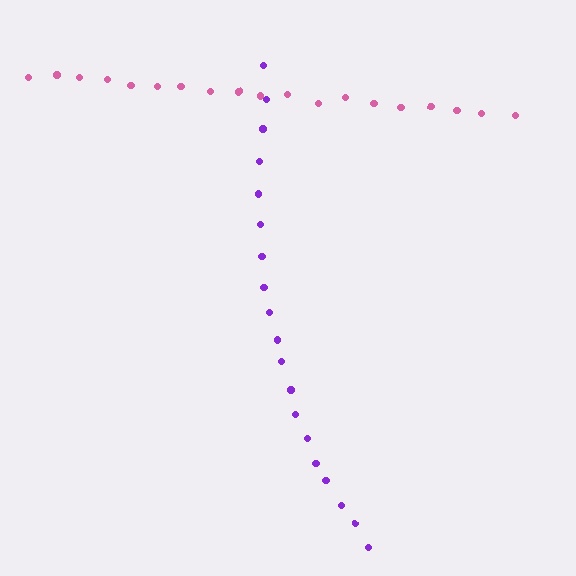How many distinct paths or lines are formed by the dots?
There are 2 distinct paths.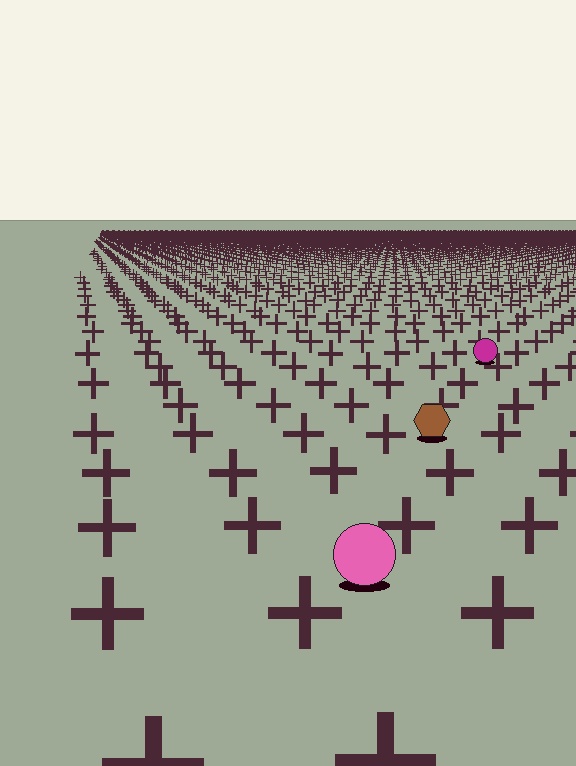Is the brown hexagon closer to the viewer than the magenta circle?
Yes. The brown hexagon is closer — you can tell from the texture gradient: the ground texture is coarser near it.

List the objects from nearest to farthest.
From nearest to farthest: the pink circle, the brown hexagon, the magenta circle.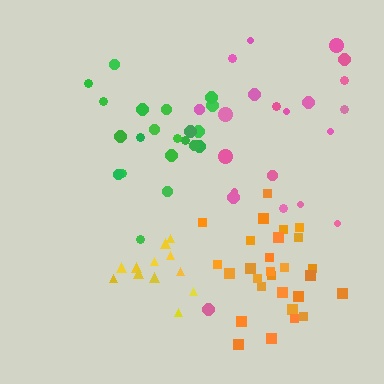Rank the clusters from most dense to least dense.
orange, yellow, green, pink.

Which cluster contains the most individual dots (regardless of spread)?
Orange (28).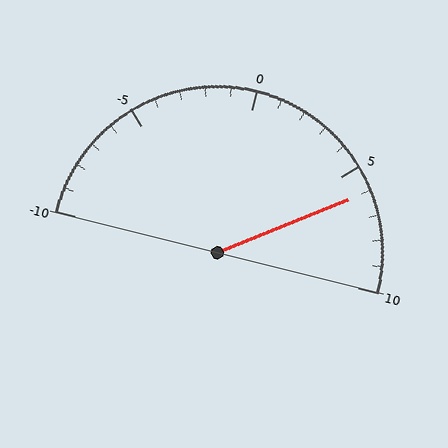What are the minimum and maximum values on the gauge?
The gauge ranges from -10 to 10.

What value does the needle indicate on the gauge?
The needle indicates approximately 6.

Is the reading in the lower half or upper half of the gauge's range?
The reading is in the upper half of the range (-10 to 10).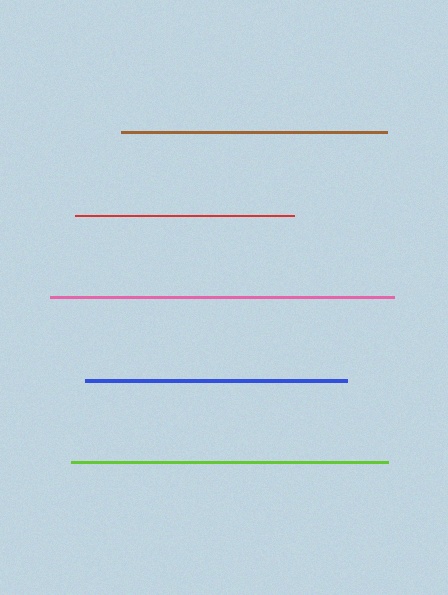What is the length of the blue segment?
The blue segment is approximately 262 pixels long.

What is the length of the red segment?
The red segment is approximately 219 pixels long.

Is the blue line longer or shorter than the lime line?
The lime line is longer than the blue line.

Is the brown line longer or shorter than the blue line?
The brown line is longer than the blue line.